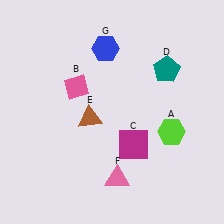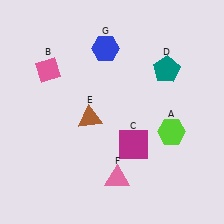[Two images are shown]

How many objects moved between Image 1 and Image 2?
1 object moved between the two images.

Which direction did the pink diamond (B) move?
The pink diamond (B) moved left.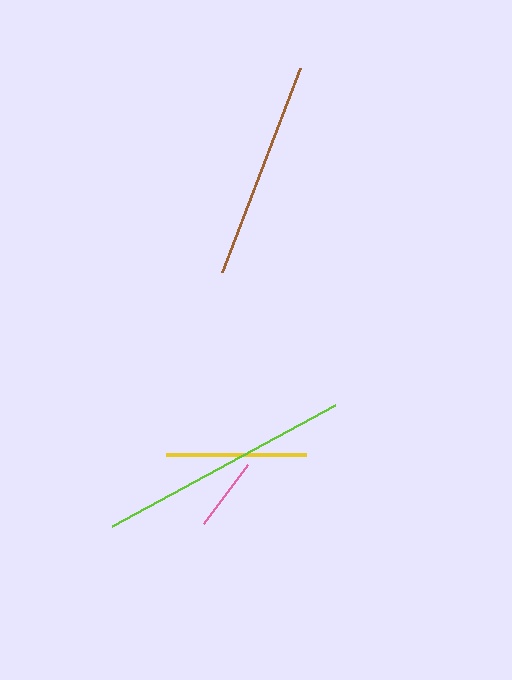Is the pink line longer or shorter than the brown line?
The brown line is longer than the pink line.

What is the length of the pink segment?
The pink segment is approximately 73 pixels long.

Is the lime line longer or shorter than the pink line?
The lime line is longer than the pink line.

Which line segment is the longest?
The lime line is the longest at approximately 254 pixels.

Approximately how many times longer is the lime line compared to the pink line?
The lime line is approximately 3.5 times the length of the pink line.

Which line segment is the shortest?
The pink line is the shortest at approximately 73 pixels.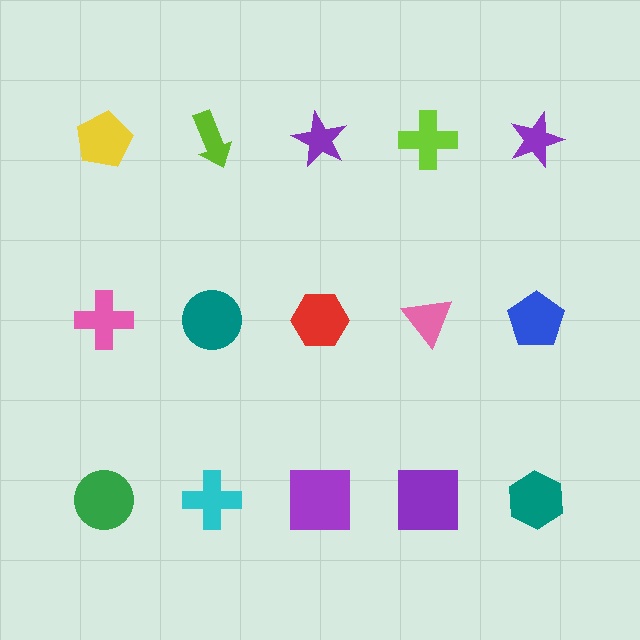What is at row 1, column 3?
A purple star.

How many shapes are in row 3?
5 shapes.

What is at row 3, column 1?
A green circle.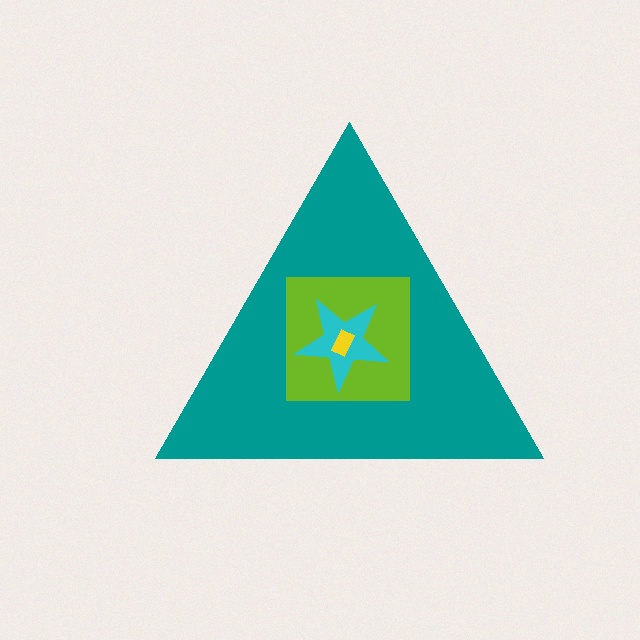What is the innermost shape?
The yellow rectangle.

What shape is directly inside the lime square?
The cyan star.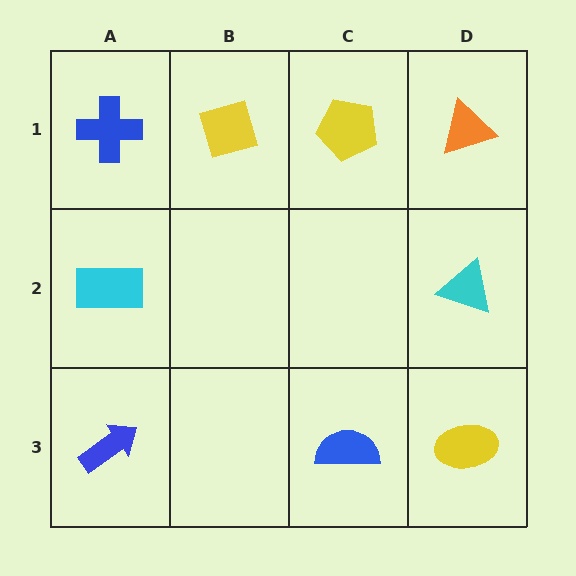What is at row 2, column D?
A cyan triangle.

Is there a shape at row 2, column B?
No, that cell is empty.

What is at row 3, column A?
A blue arrow.